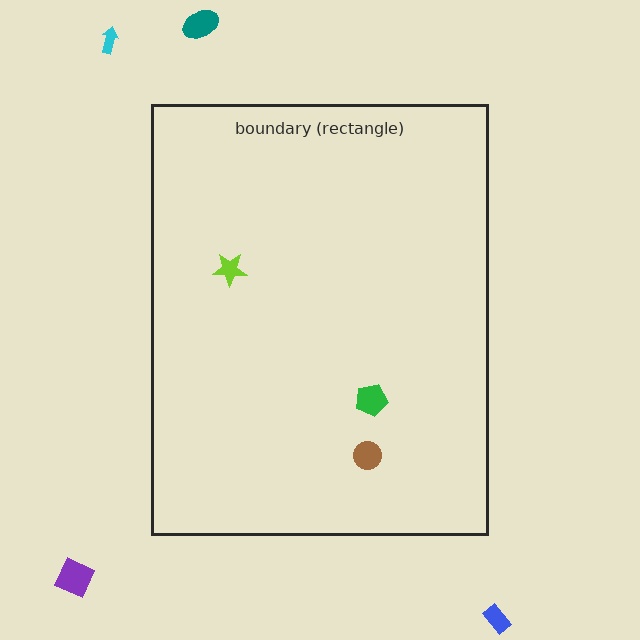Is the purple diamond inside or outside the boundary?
Outside.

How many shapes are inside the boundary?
3 inside, 4 outside.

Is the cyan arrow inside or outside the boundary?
Outside.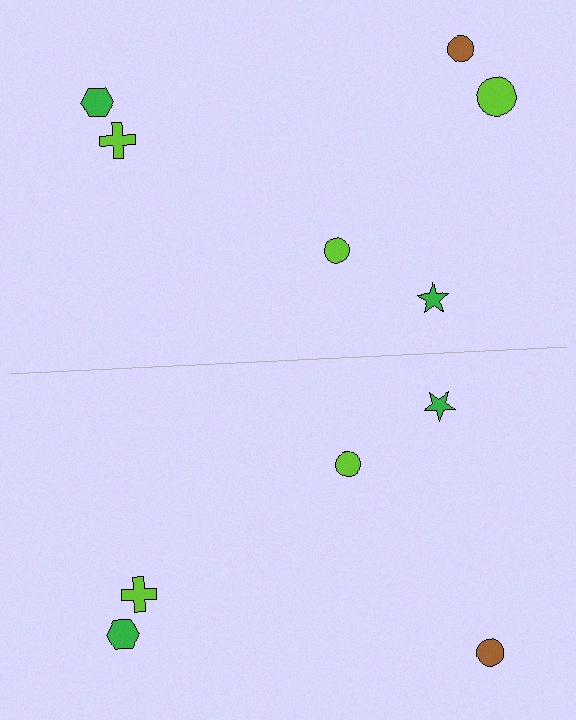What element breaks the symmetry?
A lime circle is missing from the bottom side.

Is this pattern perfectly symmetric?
No, the pattern is not perfectly symmetric. A lime circle is missing from the bottom side.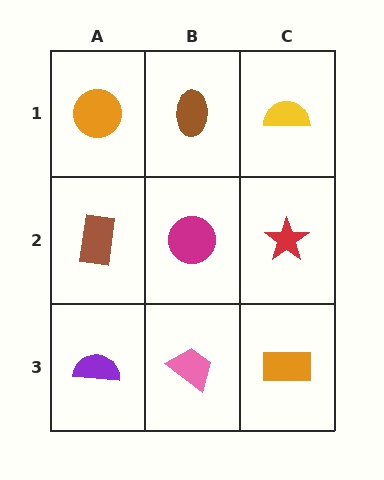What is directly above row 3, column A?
A brown rectangle.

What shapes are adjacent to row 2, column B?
A brown ellipse (row 1, column B), a pink trapezoid (row 3, column B), a brown rectangle (row 2, column A), a red star (row 2, column C).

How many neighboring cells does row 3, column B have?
3.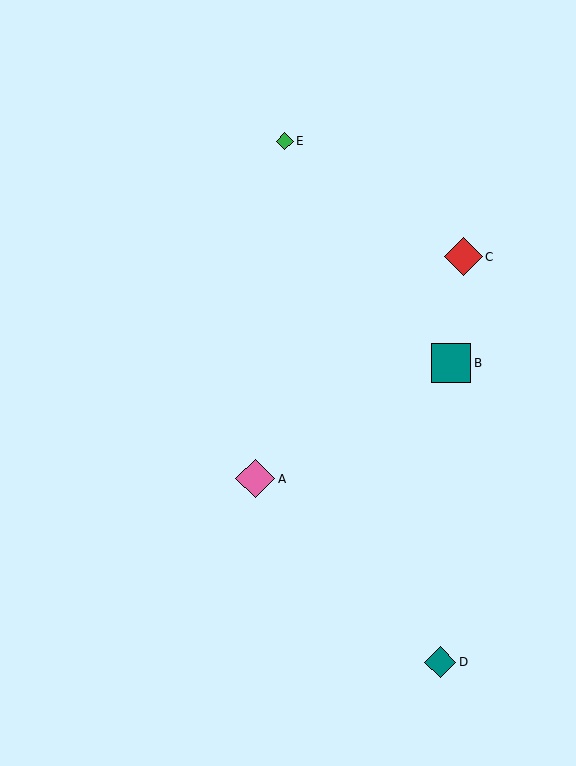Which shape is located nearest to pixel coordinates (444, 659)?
The teal diamond (labeled D) at (440, 662) is nearest to that location.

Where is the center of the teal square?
The center of the teal square is at (451, 363).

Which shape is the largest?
The teal square (labeled B) is the largest.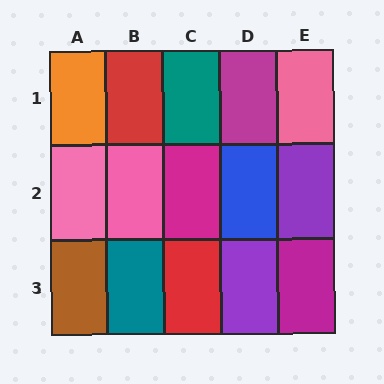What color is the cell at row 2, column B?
Pink.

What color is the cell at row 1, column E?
Pink.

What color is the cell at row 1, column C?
Teal.